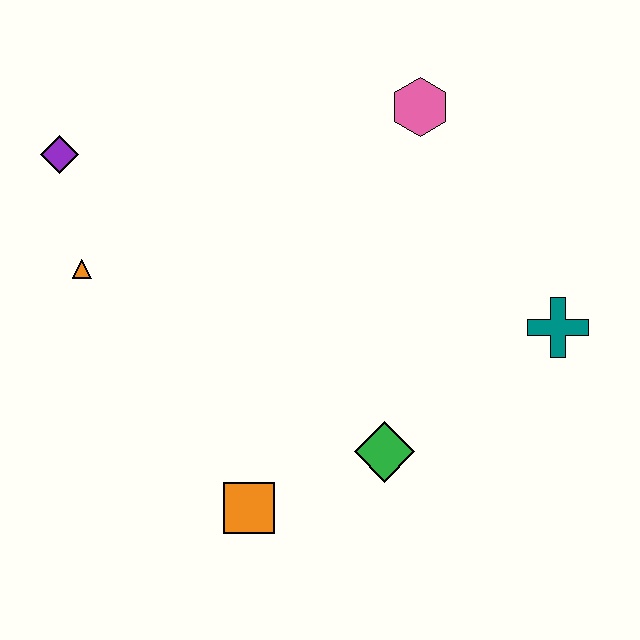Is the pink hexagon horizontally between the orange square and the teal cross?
Yes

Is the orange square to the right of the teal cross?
No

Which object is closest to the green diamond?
The orange square is closest to the green diamond.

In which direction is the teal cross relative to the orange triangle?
The teal cross is to the right of the orange triangle.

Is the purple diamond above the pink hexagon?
No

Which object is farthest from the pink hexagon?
The orange square is farthest from the pink hexagon.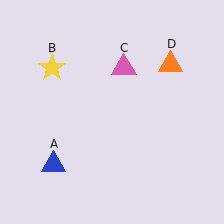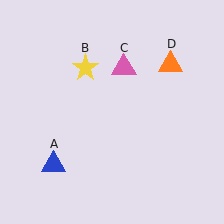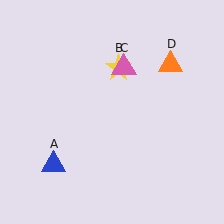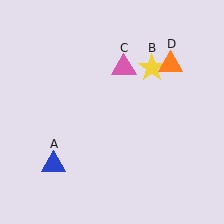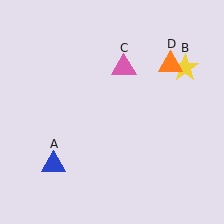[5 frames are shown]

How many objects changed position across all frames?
1 object changed position: yellow star (object B).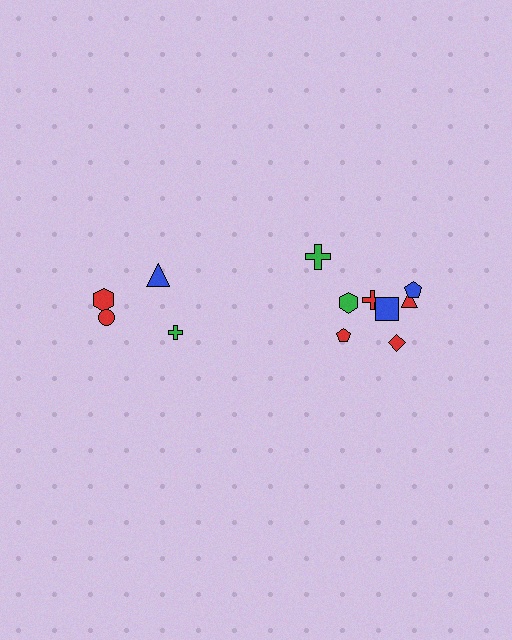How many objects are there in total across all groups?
There are 12 objects.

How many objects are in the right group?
There are 8 objects.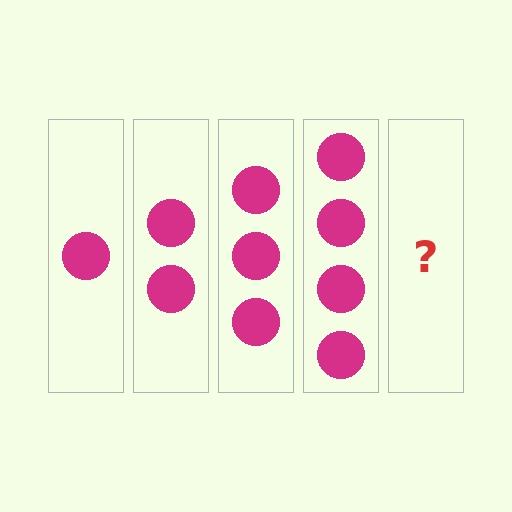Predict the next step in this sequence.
The next step is 5 circles.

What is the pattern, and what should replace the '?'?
The pattern is that each step adds one more circle. The '?' should be 5 circles.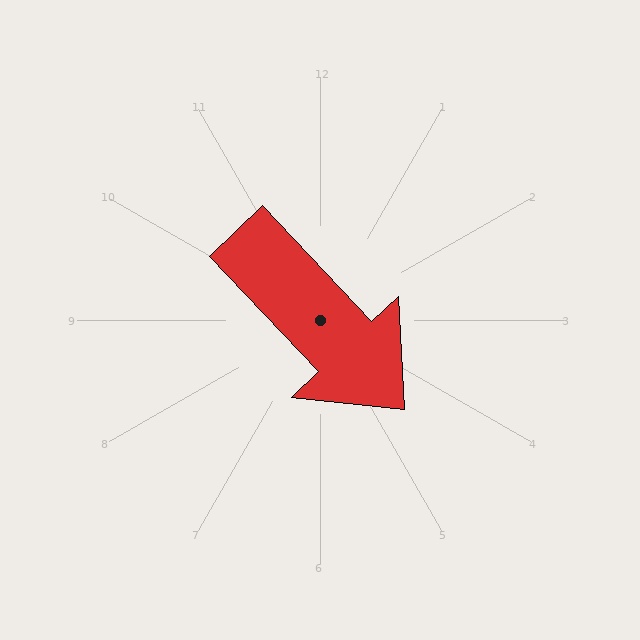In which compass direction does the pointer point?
Southeast.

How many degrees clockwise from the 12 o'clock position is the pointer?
Approximately 137 degrees.